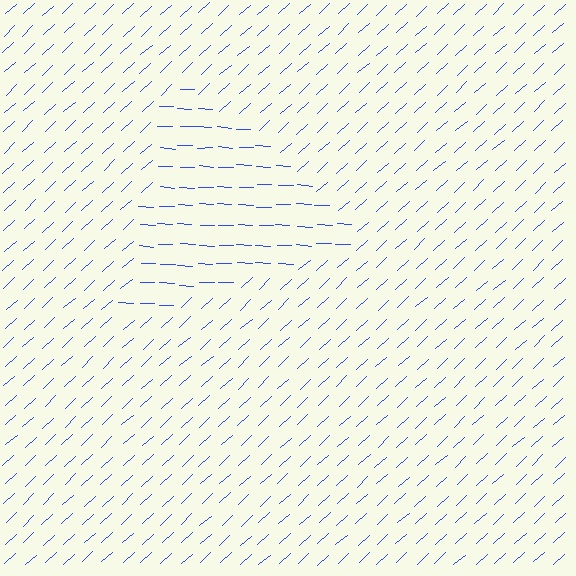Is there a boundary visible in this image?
Yes, there is a texture boundary formed by a change in line orientation.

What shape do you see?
I see a triangle.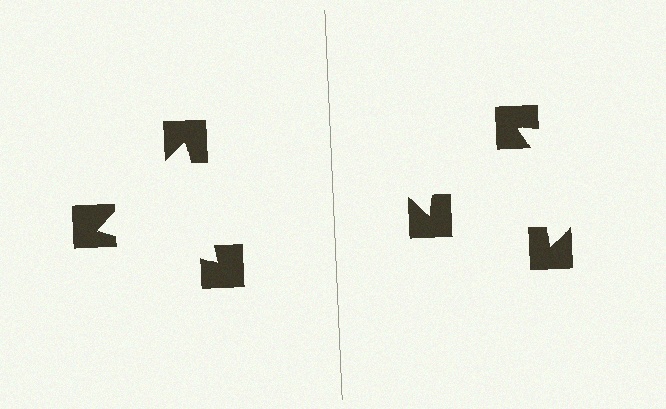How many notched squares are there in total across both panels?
6 — 3 on each side.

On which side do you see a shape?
An illusory triangle appears on the left side. On the right side the wedge cuts are rotated, so no coherent shape forms.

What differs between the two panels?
The notched squares are positioned identically on both sides; only the wedge orientations differ. On the left they align to a triangle; on the right they are misaligned.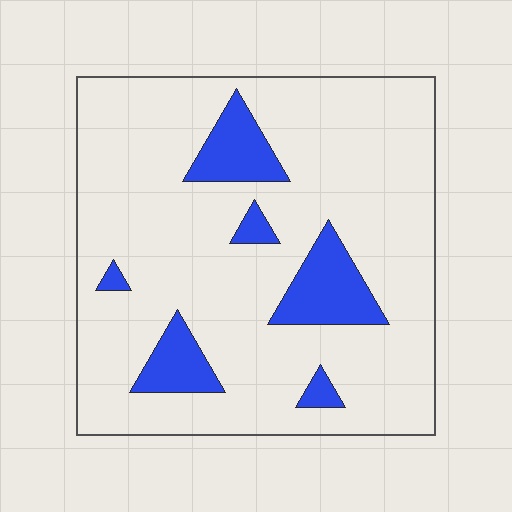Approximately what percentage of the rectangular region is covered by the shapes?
Approximately 15%.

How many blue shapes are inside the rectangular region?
6.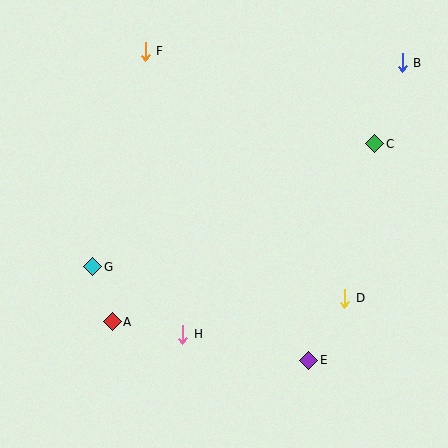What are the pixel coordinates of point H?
Point H is at (183, 335).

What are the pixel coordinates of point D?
Point D is at (345, 298).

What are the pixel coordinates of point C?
Point C is at (375, 144).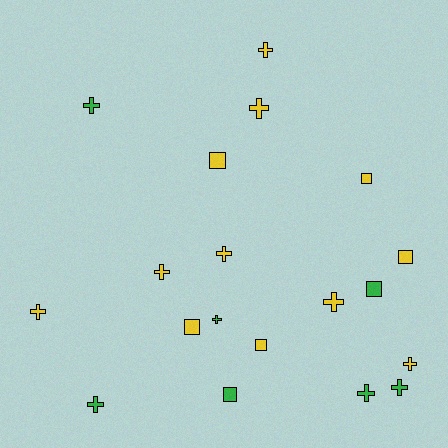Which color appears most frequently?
Yellow, with 12 objects.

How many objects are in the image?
There are 19 objects.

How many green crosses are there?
There are 5 green crosses.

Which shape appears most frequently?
Cross, with 12 objects.